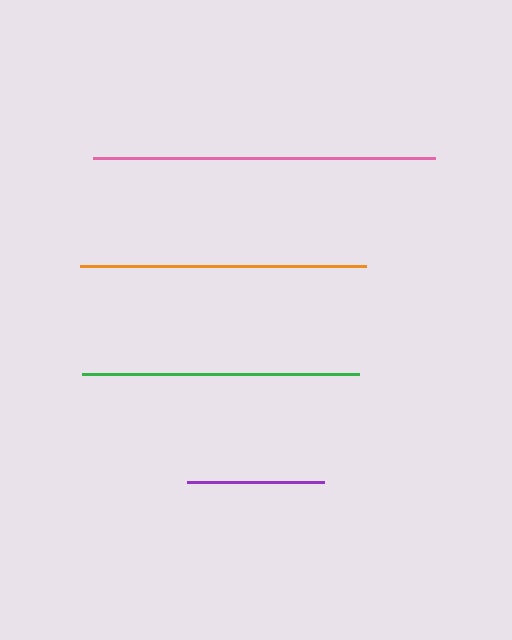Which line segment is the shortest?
The purple line is the shortest at approximately 137 pixels.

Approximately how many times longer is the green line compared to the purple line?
The green line is approximately 2.0 times the length of the purple line.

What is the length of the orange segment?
The orange segment is approximately 286 pixels long.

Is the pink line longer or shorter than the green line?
The pink line is longer than the green line.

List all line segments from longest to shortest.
From longest to shortest: pink, orange, green, purple.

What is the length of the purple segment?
The purple segment is approximately 137 pixels long.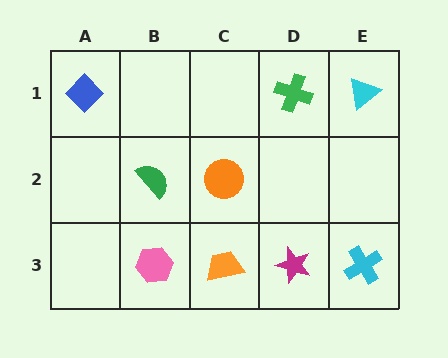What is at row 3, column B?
A pink hexagon.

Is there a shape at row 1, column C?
No, that cell is empty.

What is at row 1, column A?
A blue diamond.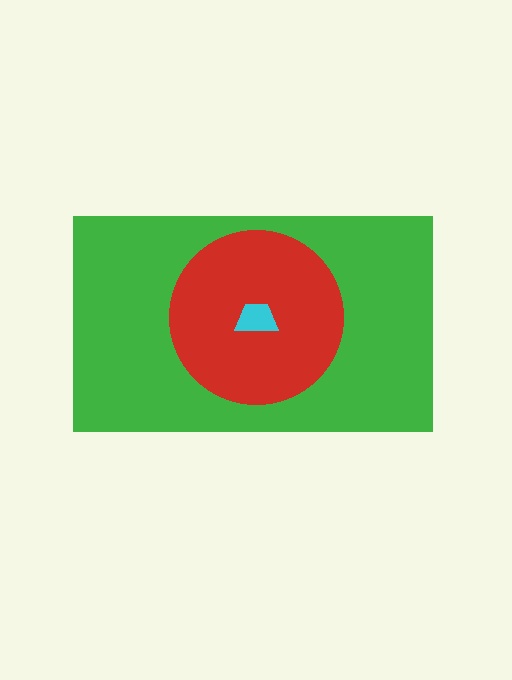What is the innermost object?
The cyan trapezoid.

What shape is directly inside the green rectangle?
The red circle.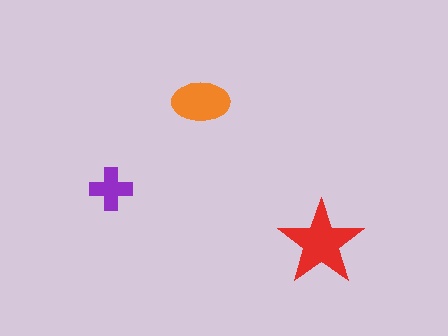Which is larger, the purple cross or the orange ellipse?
The orange ellipse.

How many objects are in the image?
There are 3 objects in the image.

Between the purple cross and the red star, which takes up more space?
The red star.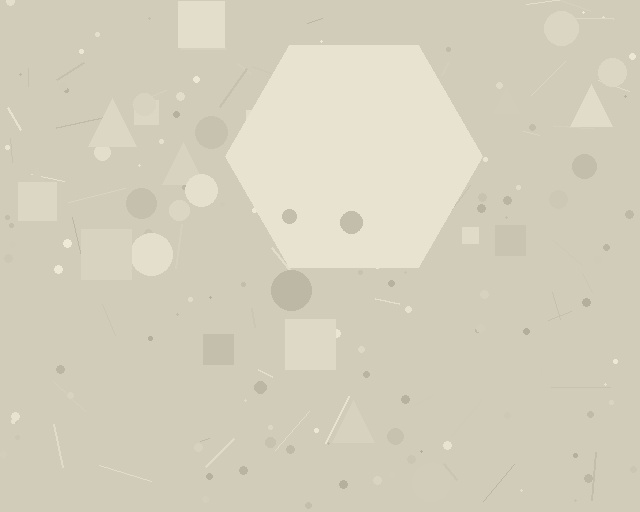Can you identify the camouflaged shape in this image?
The camouflaged shape is a hexagon.